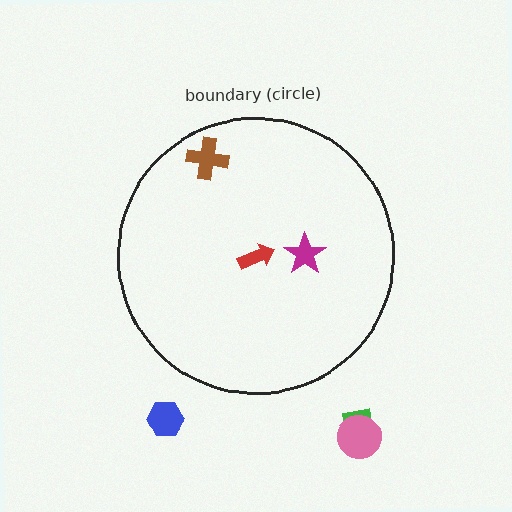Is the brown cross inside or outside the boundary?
Inside.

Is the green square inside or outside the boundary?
Outside.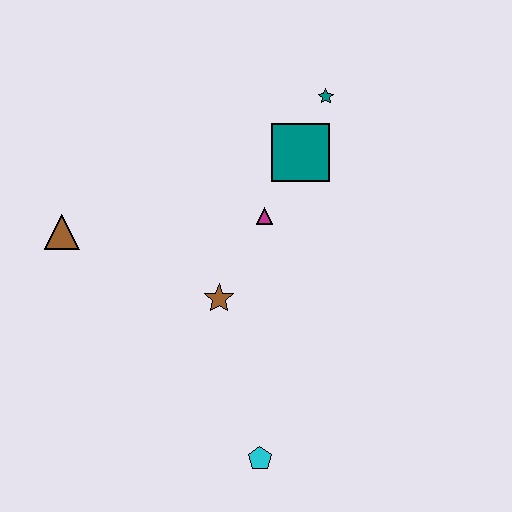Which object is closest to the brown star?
The magenta triangle is closest to the brown star.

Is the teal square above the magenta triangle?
Yes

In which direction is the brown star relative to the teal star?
The brown star is below the teal star.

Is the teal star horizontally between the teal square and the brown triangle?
No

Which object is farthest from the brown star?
The teal star is farthest from the brown star.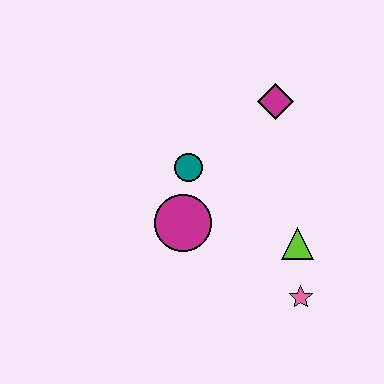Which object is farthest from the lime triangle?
The magenta diamond is farthest from the lime triangle.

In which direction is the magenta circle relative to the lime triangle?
The magenta circle is to the left of the lime triangle.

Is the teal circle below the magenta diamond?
Yes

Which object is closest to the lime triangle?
The pink star is closest to the lime triangle.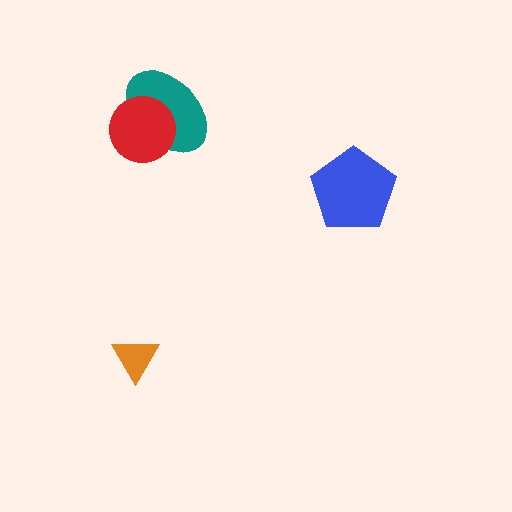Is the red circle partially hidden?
No, no other shape covers it.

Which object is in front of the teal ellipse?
The red circle is in front of the teal ellipse.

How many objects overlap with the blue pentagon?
0 objects overlap with the blue pentagon.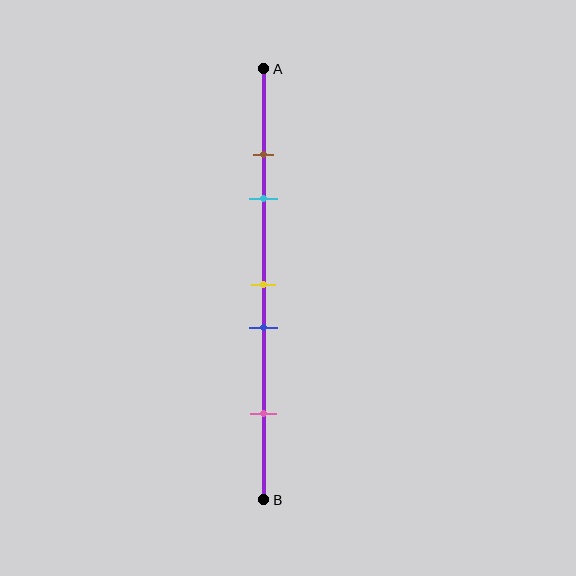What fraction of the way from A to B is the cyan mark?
The cyan mark is approximately 30% (0.3) of the way from A to B.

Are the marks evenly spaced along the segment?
No, the marks are not evenly spaced.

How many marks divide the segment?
There are 5 marks dividing the segment.